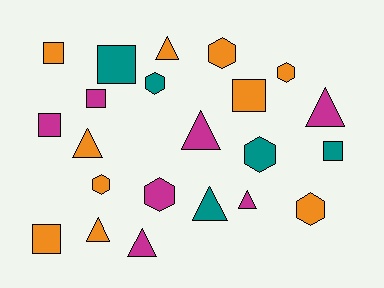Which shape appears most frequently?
Triangle, with 8 objects.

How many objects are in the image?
There are 22 objects.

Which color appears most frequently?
Orange, with 10 objects.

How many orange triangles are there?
There are 3 orange triangles.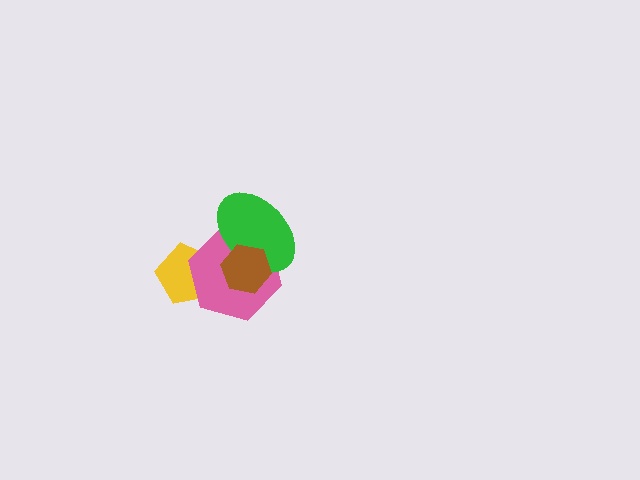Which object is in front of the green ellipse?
The brown hexagon is in front of the green ellipse.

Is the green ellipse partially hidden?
Yes, it is partially covered by another shape.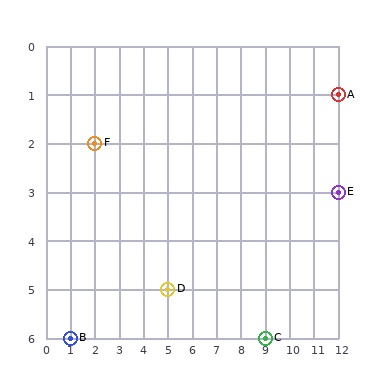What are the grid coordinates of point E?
Point E is at grid coordinates (12, 3).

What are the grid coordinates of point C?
Point C is at grid coordinates (9, 6).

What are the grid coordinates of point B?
Point B is at grid coordinates (1, 6).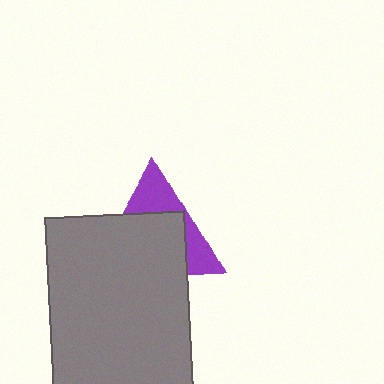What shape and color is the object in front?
The object in front is a gray rectangle.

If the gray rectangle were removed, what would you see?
You would see the complete purple triangle.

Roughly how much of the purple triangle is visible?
A small part of it is visible (roughly 37%).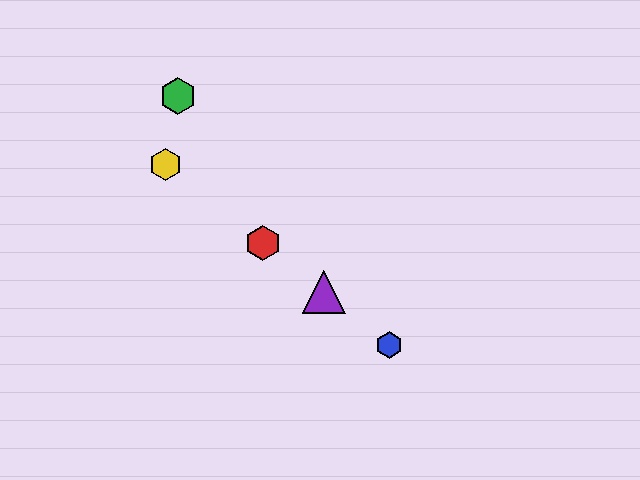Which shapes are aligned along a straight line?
The red hexagon, the blue hexagon, the yellow hexagon, the purple triangle are aligned along a straight line.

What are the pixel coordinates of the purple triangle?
The purple triangle is at (324, 292).